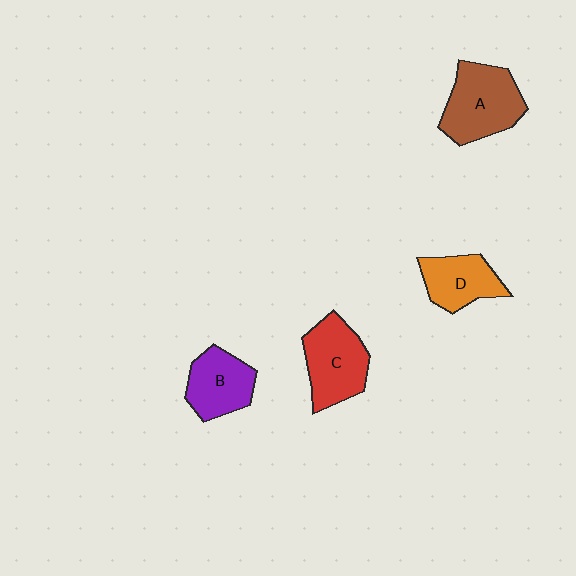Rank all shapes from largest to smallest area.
From largest to smallest: A (brown), C (red), B (purple), D (orange).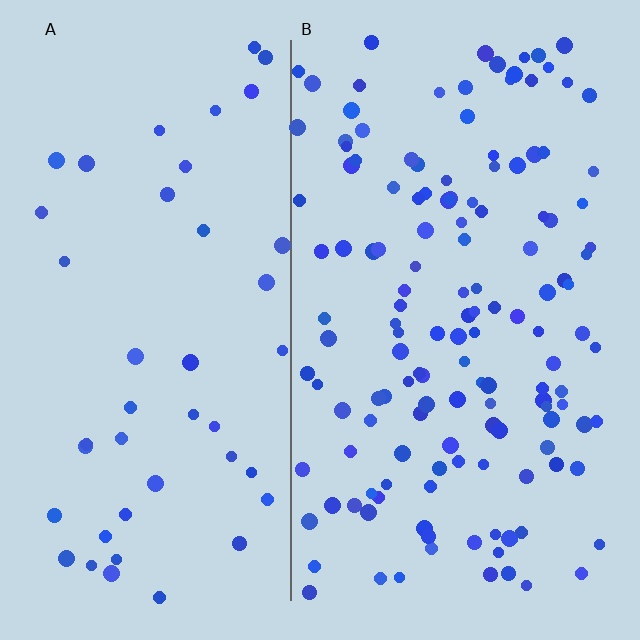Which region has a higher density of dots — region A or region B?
B (the right).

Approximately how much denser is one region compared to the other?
Approximately 3.2× — region B over region A.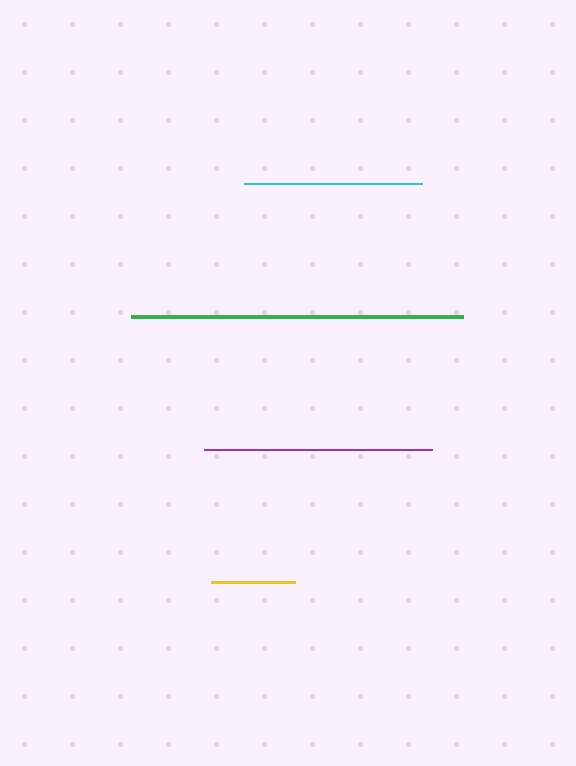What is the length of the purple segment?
The purple segment is approximately 228 pixels long.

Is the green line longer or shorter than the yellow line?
The green line is longer than the yellow line.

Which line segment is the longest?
The green line is the longest at approximately 332 pixels.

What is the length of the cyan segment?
The cyan segment is approximately 178 pixels long.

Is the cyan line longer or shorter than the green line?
The green line is longer than the cyan line.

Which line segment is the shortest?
The yellow line is the shortest at approximately 84 pixels.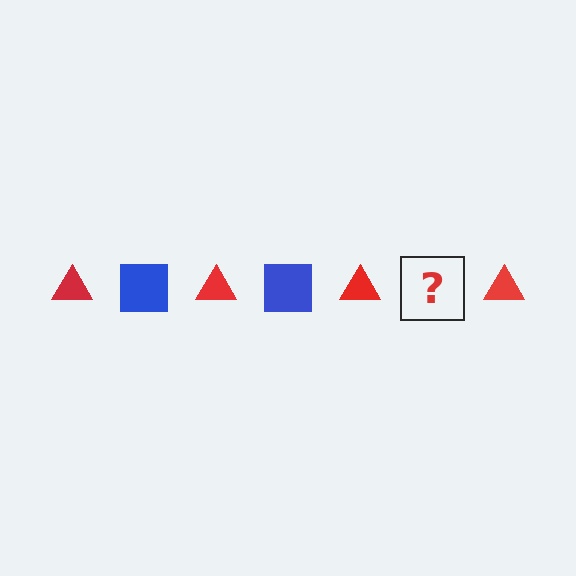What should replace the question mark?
The question mark should be replaced with a blue square.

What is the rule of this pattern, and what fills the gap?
The rule is that the pattern alternates between red triangle and blue square. The gap should be filled with a blue square.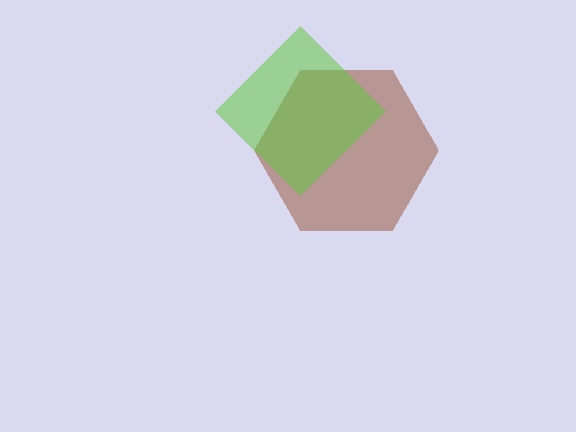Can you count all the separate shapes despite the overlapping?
Yes, there are 2 separate shapes.